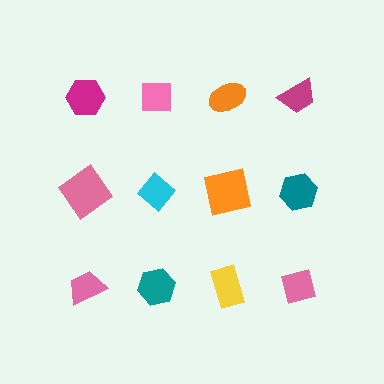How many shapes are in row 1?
4 shapes.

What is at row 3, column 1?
A pink trapezoid.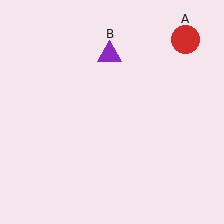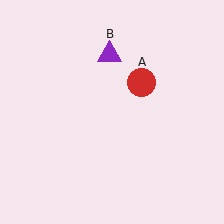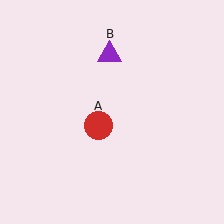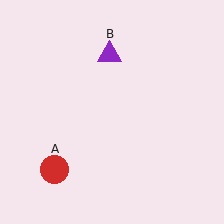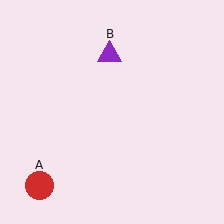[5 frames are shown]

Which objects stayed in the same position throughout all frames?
Purple triangle (object B) remained stationary.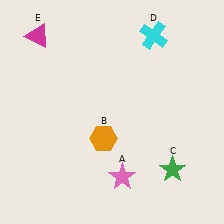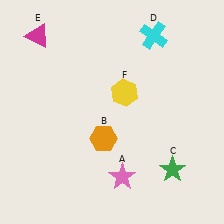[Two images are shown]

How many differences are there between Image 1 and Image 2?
There is 1 difference between the two images.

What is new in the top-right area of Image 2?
A yellow hexagon (F) was added in the top-right area of Image 2.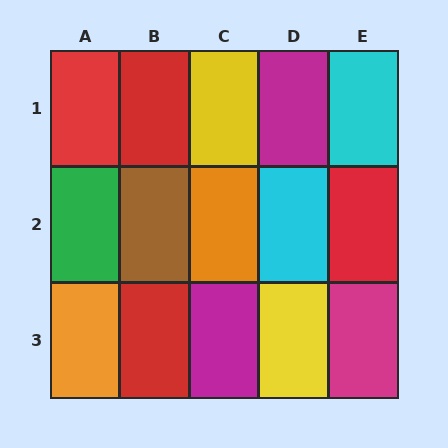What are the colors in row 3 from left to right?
Orange, red, magenta, yellow, magenta.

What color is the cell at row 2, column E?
Red.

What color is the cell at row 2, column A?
Green.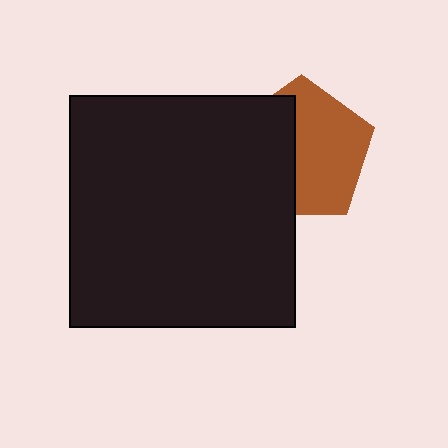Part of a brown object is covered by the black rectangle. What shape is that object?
It is a pentagon.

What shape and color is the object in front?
The object in front is a black rectangle.